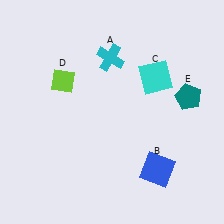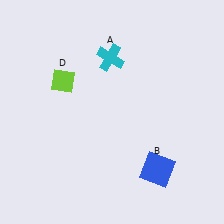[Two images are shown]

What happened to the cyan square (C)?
The cyan square (C) was removed in Image 2. It was in the top-right area of Image 1.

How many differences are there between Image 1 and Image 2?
There are 2 differences between the two images.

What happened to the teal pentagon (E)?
The teal pentagon (E) was removed in Image 2. It was in the top-right area of Image 1.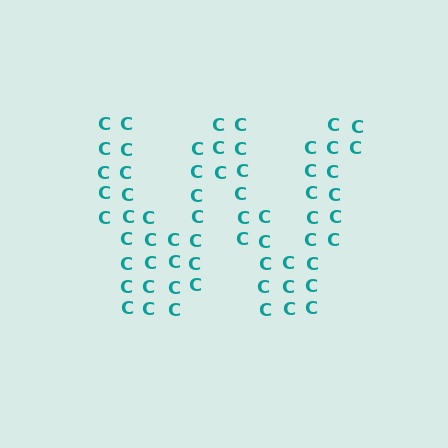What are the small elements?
The small elements are letter C's.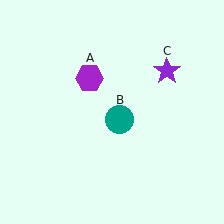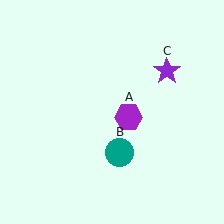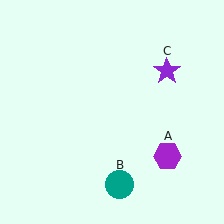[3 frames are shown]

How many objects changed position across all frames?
2 objects changed position: purple hexagon (object A), teal circle (object B).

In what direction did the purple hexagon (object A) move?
The purple hexagon (object A) moved down and to the right.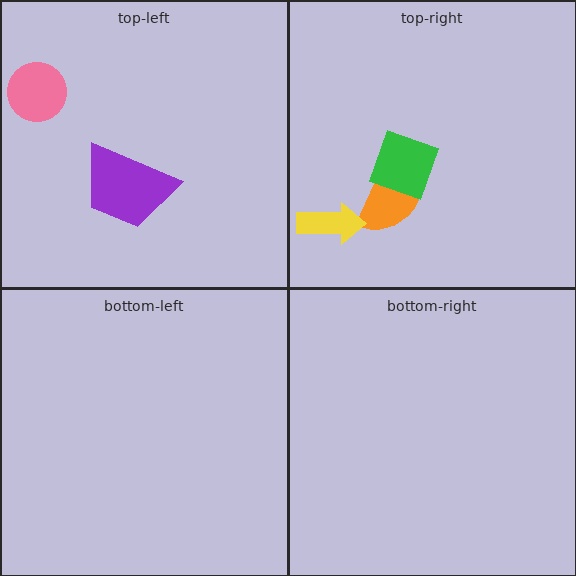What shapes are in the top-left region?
The purple trapezoid, the pink circle.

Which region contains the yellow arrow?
The top-right region.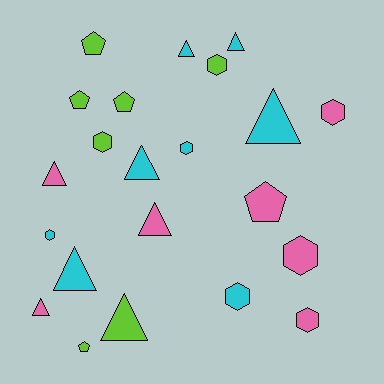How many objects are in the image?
There are 22 objects.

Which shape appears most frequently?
Triangle, with 9 objects.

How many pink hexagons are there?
There are 3 pink hexagons.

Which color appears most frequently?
Cyan, with 8 objects.